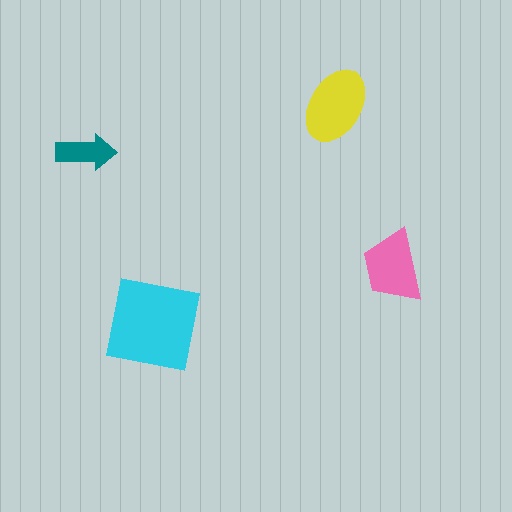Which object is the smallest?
The teal arrow.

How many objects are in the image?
There are 4 objects in the image.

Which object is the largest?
The cyan square.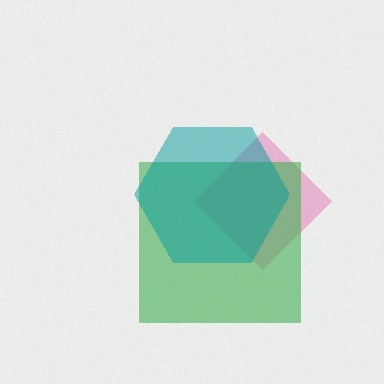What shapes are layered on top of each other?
The layered shapes are: a pink diamond, a green square, a teal hexagon.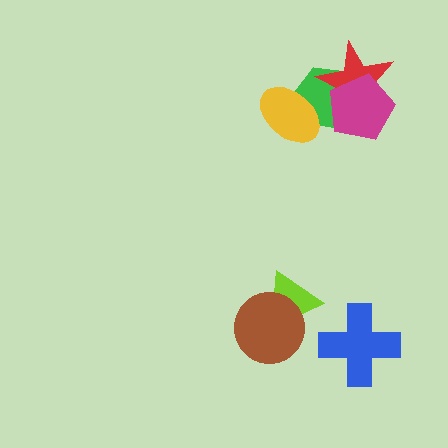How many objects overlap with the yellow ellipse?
1 object overlaps with the yellow ellipse.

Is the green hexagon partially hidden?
Yes, it is partially covered by another shape.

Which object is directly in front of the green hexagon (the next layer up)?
The red star is directly in front of the green hexagon.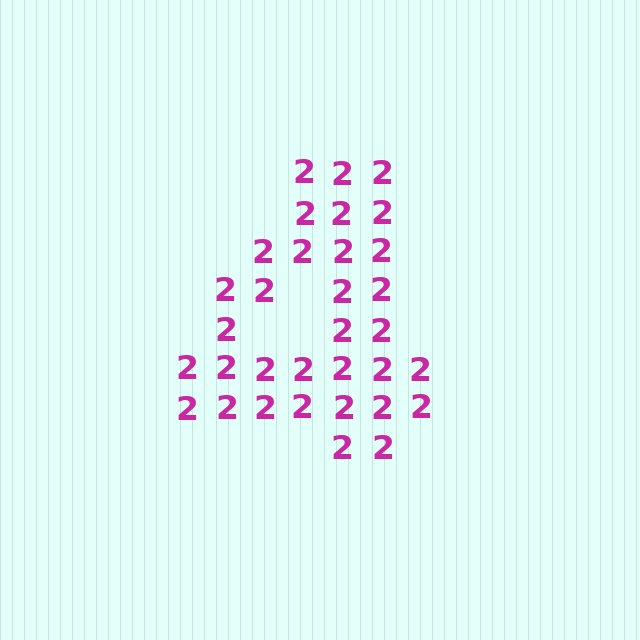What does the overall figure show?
The overall figure shows the digit 4.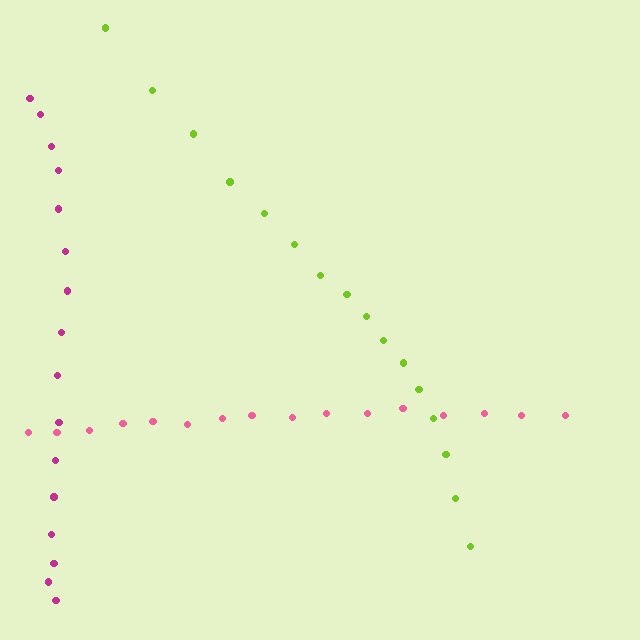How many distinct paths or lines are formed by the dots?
There are 3 distinct paths.